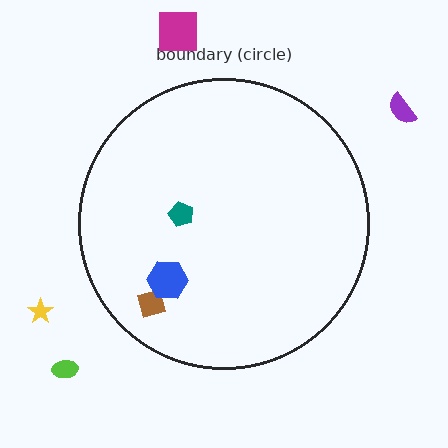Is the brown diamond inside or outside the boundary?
Inside.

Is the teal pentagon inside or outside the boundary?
Inside.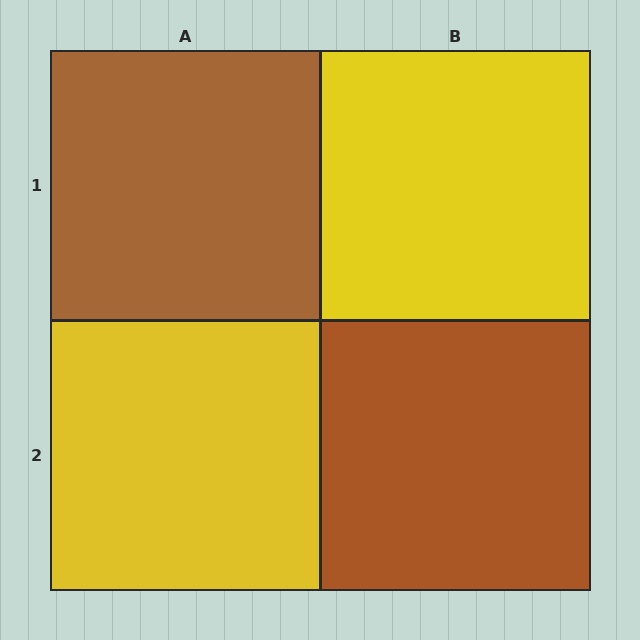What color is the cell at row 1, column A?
Brown.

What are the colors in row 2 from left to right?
Yellow, brown.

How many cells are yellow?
2 cells are yellow.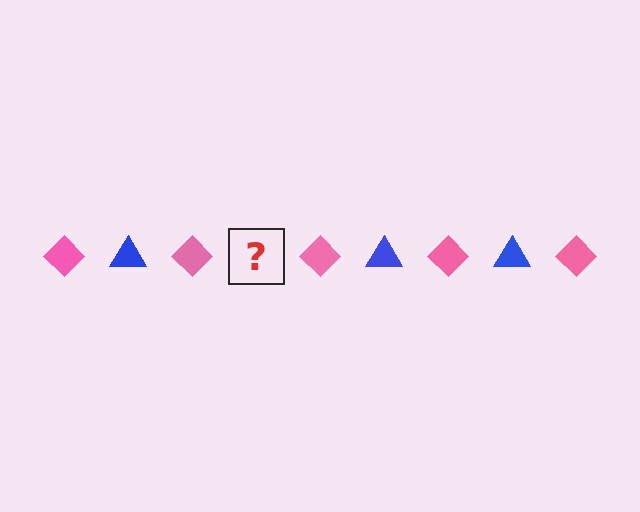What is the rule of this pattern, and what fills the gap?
The rule is that the pattern alternates between pink diamond and blue triangle. The gap should be filled with a blue triangle.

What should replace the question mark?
The question mark should be replaced with a blue triangle.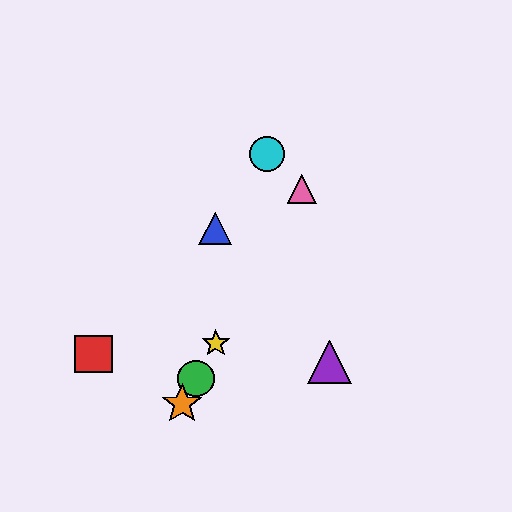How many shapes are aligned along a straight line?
4 shapes (the green circle, the yellow star, the orange star, the pink triangle) are aligned along a straight line.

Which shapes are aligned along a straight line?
The green circle, the yellow star, the orange star, the pink triangle are aligned along a straight line.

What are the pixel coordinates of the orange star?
The orange star is at (182, 404).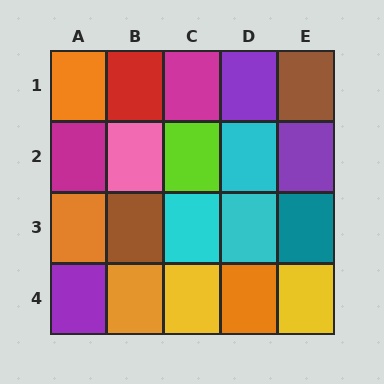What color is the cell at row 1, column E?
Brown.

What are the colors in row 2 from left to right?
Magenta, pink, lime, cyan, purple.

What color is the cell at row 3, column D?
Cyan.